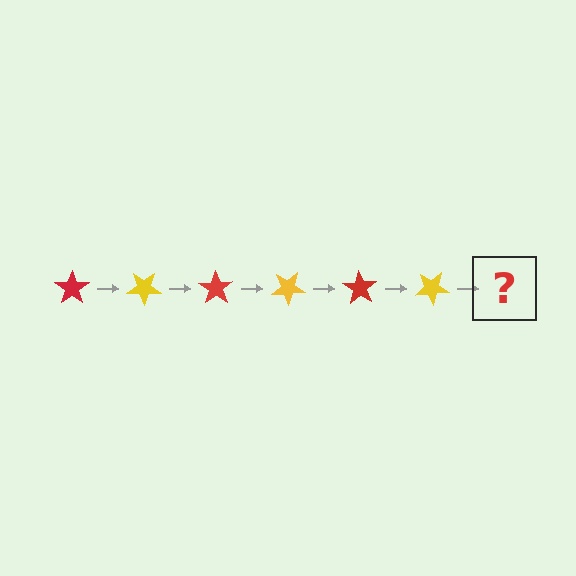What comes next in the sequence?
The next element should be a red star, rotated 210 degrees from the start.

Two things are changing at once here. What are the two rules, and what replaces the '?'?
The two rules are that it rotates 35 degrees each step and the color cycles through red and yellow. The '?' should be a red star, rotated 210 degrees from the start.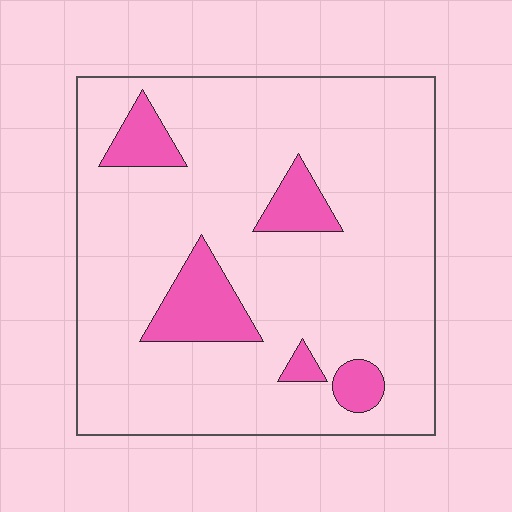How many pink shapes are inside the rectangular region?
5.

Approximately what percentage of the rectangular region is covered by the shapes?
Approximately 15%.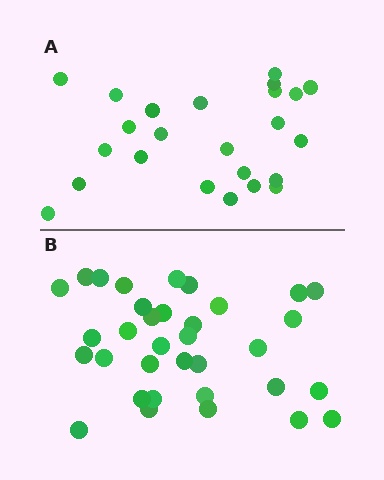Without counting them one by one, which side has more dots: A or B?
Region B (the bottom region) has more dots.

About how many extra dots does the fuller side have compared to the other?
Region B has roughly 10 or so more dots than region A.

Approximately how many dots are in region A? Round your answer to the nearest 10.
About 20 dots. (The exact count is 24, which rounds to 20.)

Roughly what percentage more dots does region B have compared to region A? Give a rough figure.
About 40% more.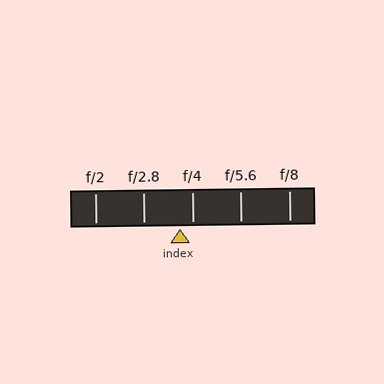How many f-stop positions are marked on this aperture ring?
There are 5 f-stop positions marked.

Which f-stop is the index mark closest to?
The index mark is closest to f/4.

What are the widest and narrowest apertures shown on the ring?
The widest aperture shown is f/2 and the narrowest is f/8.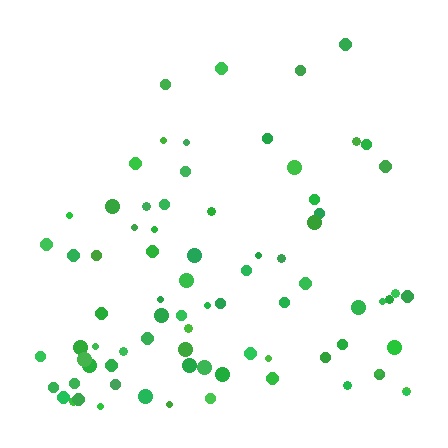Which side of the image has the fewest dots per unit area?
The top.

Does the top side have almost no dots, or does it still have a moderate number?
Still a moderate number, just noticeably fewer than the bottom.